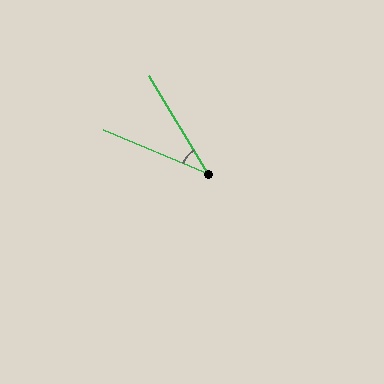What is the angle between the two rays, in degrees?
Approximately 36 degrees.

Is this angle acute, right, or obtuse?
It is acute.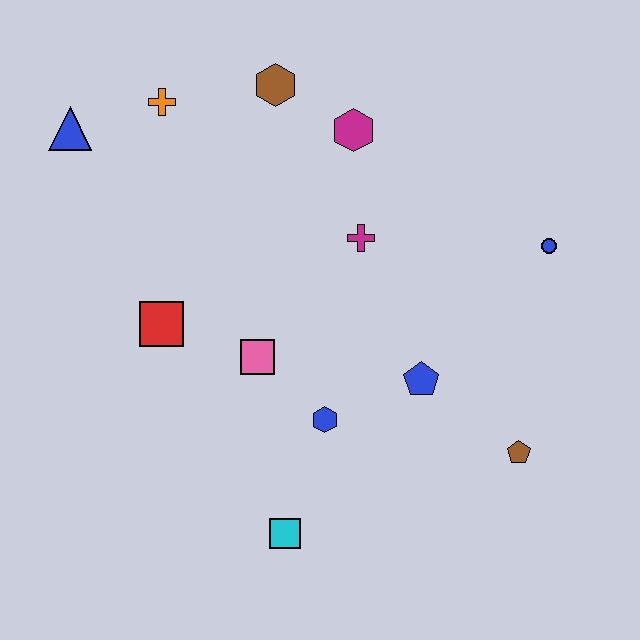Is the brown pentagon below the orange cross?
Yes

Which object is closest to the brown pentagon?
The blue pentagon is closest to the brown pentagon.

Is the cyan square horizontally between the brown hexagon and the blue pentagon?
Yes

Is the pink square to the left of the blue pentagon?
Yes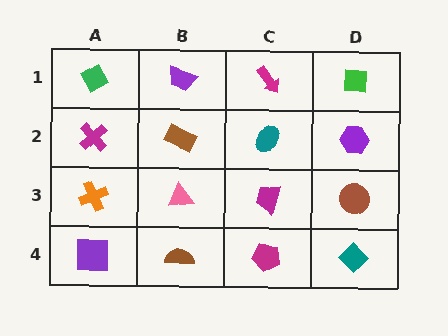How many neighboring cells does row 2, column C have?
4.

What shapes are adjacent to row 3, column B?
A brown rectangle (row 2, column B), a brown semicircle (row 4, column B), an orange cross (row 3, column A), a magenta trapezoid (row 3, column C).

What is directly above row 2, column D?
A green square.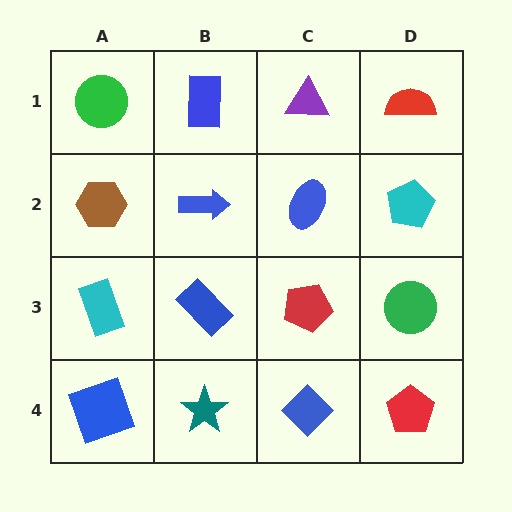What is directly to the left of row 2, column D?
A blue ellipse.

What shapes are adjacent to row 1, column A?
A brown hexagon (row 2, column A), a blue rectangle (row 1, column B).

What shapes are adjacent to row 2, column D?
A red semicircle (row 1, column D), a green circle (row 3, column D), a blue ellipse (row 2, column C).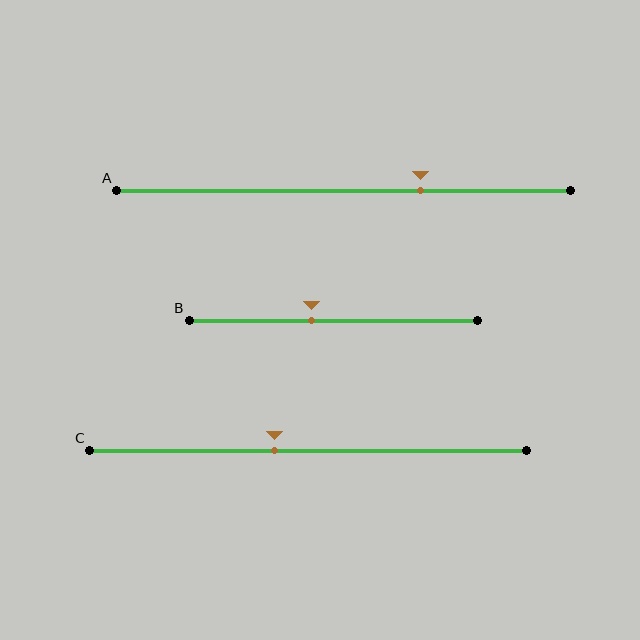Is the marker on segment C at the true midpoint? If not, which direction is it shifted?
No, the marker on segment C is shifted to the left by about 8% of the segment length.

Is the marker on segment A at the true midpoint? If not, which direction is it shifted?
No, the marker on segment A is shifted to the right by about 17% of the segment length.